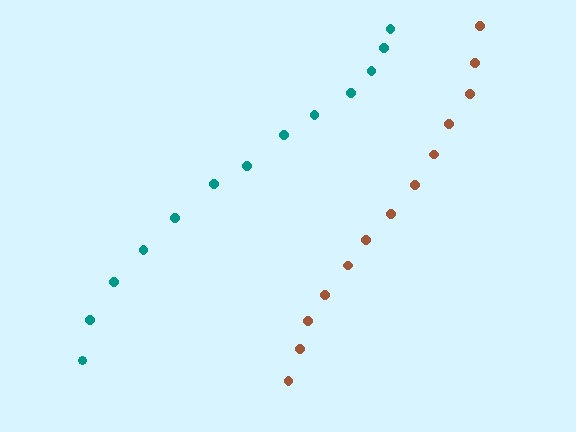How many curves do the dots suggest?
There are 2 distinct paths.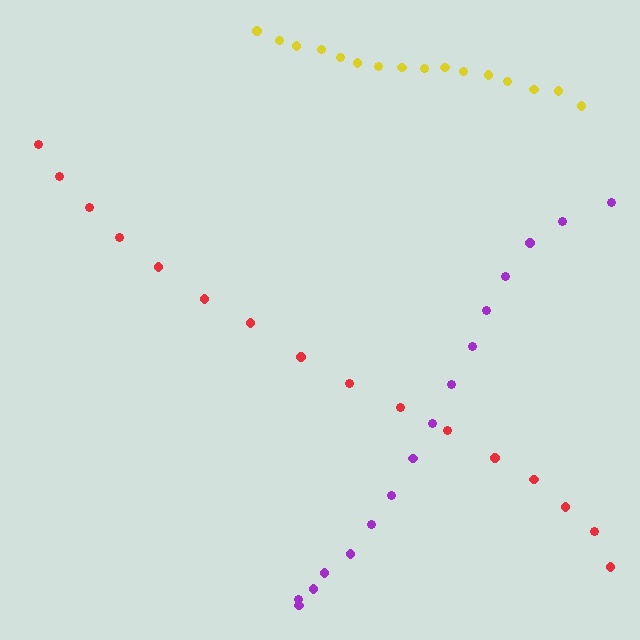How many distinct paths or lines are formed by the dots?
There are 3 distinct paths.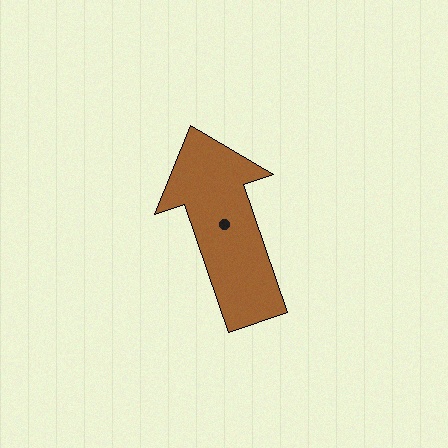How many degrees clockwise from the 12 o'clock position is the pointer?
Approximately 341 degrees.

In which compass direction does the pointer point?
North.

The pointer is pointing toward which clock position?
Roughly 11 o'clock.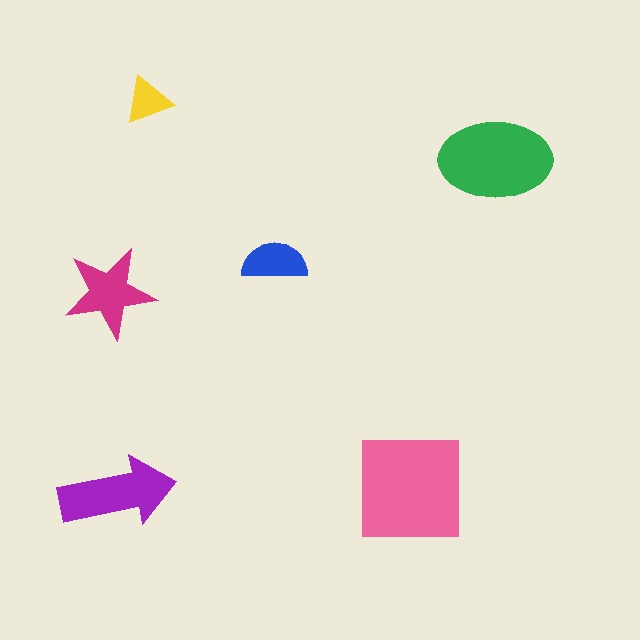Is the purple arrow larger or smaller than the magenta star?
Larger.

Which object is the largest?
The pink square.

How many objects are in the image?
There are 6 objects in the image.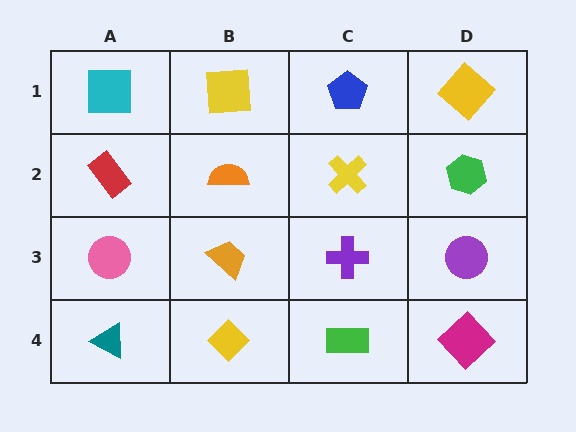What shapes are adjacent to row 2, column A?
A cyan square (row 1, column A), a pink circle (row 3, column A), an orange semicircle (row 2, column B).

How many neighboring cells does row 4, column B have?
3.